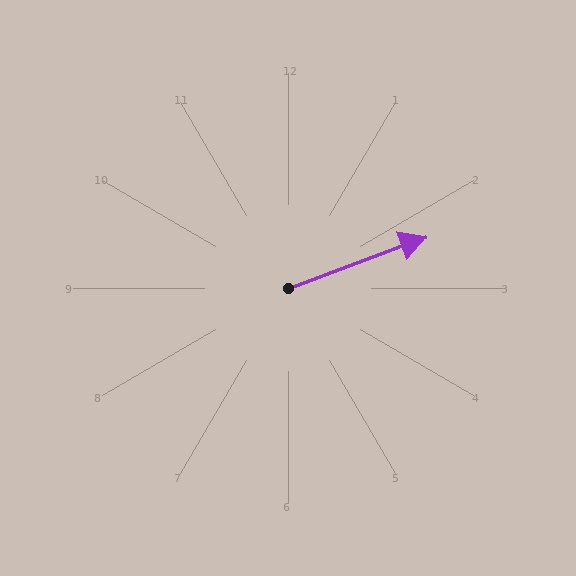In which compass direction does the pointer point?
East.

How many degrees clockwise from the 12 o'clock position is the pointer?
Approximately 70 degrees.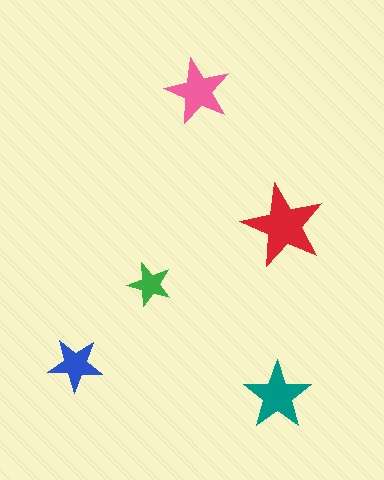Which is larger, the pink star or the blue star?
The pink one.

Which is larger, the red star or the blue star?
The red one.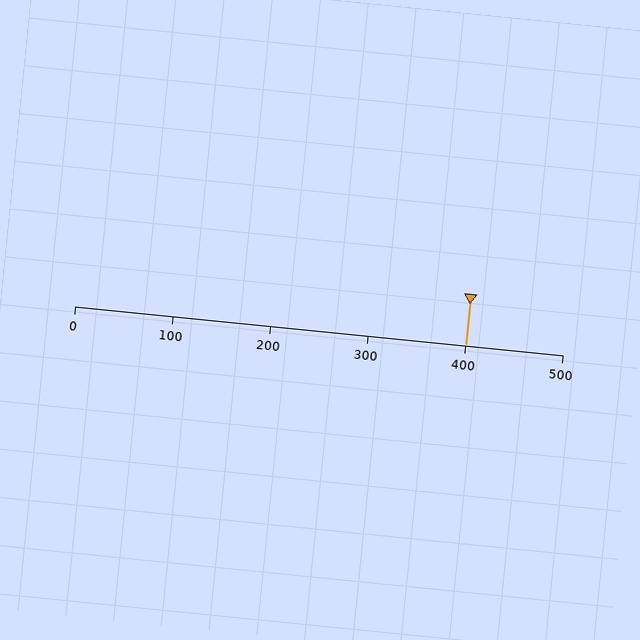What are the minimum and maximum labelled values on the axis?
The axis runs from 0 to 500.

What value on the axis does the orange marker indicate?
The marker indicates approximately 400.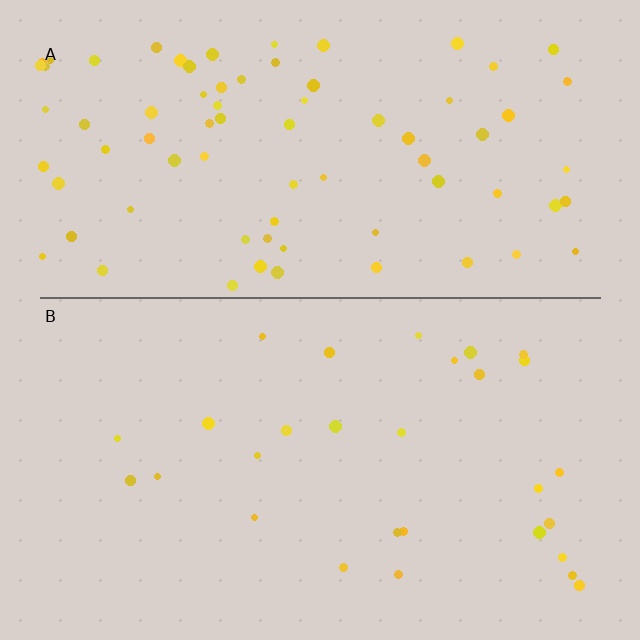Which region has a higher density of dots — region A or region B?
A (the top).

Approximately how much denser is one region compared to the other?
Approximately 2.7× — region A over region B.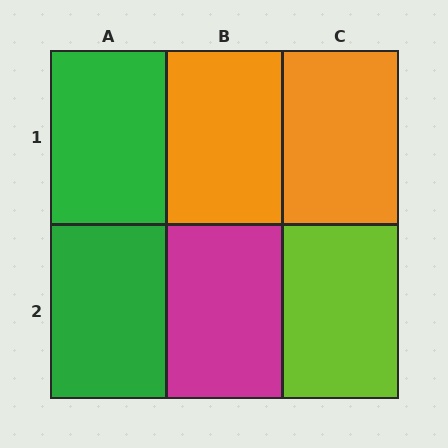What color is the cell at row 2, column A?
Green.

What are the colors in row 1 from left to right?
Green, orange, orange.